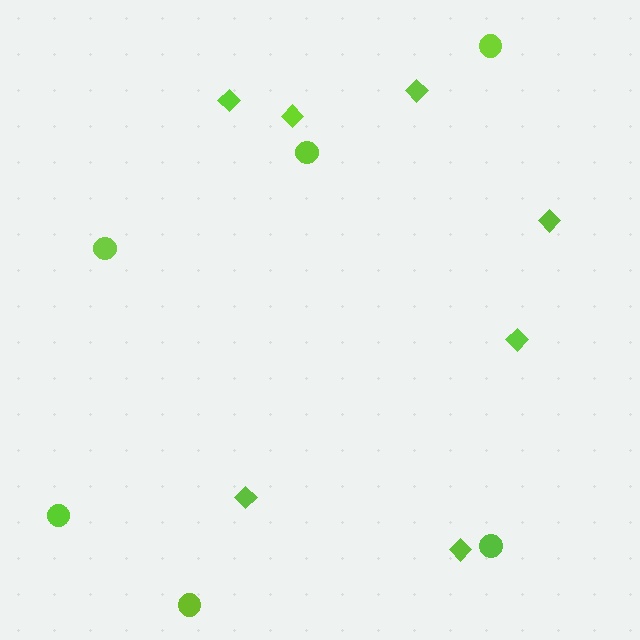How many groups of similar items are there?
There are 2 groups: one group of diamonds (7) and one group of circles (6).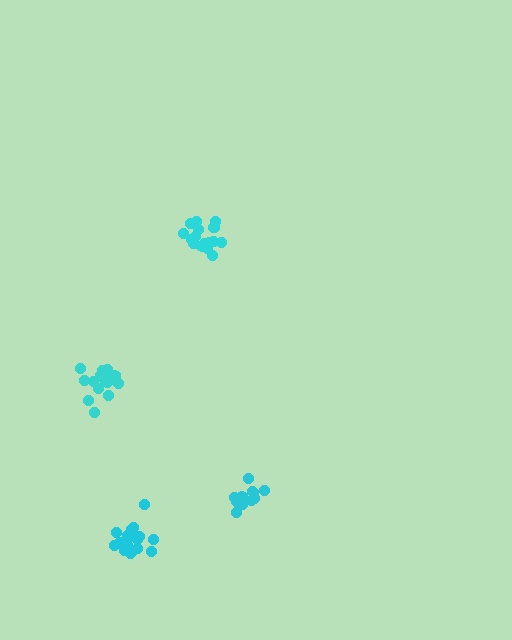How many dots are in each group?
Group 1: 17 dots, Group 2: 11 dots, Group 3: 17 dots, Group 4: 17 dots (62 total).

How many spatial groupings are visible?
There are 4 spatial groupings.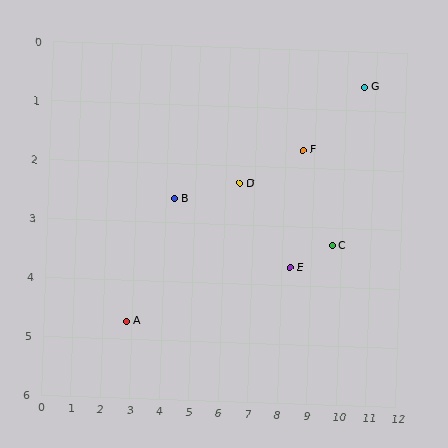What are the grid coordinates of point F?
Point F is at approximately (8.6, 1.7).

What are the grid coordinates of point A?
Point A is at approximately (2.8, 4.7).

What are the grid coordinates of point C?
Point C is at approximately (9.7, 3.3).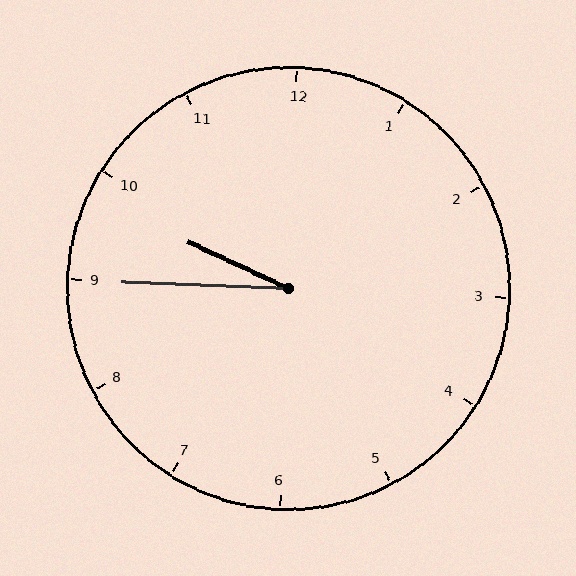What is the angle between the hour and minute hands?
Approximately 22 degrees.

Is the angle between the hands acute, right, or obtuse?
It is acute.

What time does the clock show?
9:45.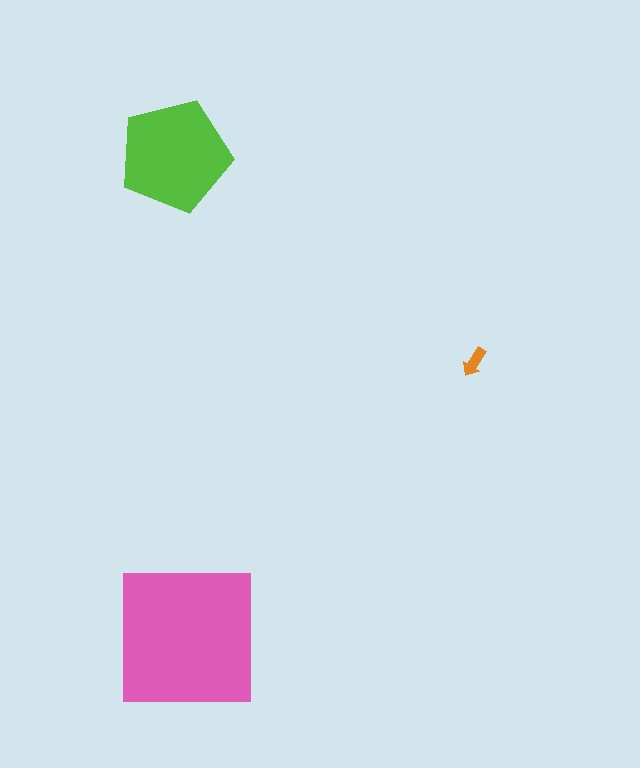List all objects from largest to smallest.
The pink square, the lime pentagon, the orange arrow.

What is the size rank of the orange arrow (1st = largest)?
3rd.